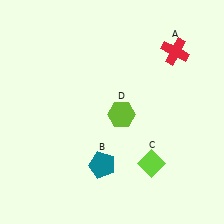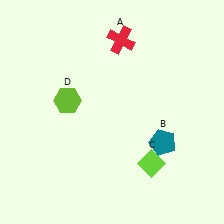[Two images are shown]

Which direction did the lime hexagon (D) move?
The lime hexagon (D) moved left.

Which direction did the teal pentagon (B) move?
The teal pentagon (B) moved right.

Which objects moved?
The objects that moved are: the red cross (A), the teal pentagon (B), the lime hexagon (D).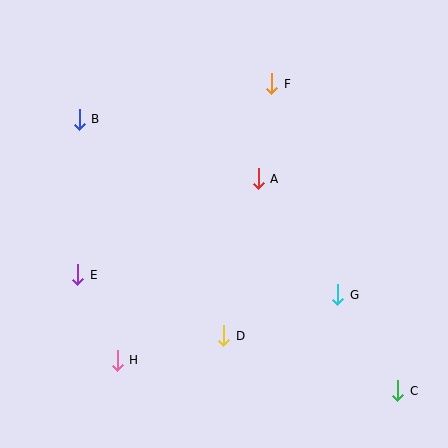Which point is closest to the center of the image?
Point A at (258, 179) is closest to the center.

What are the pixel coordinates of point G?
Point G is at (338, 295).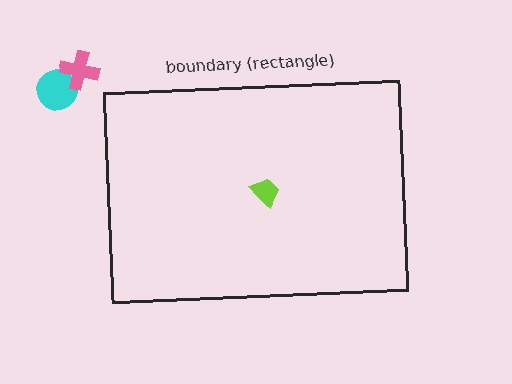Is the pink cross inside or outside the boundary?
Outside.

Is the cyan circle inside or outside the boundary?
Outside.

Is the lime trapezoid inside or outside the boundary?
Inside.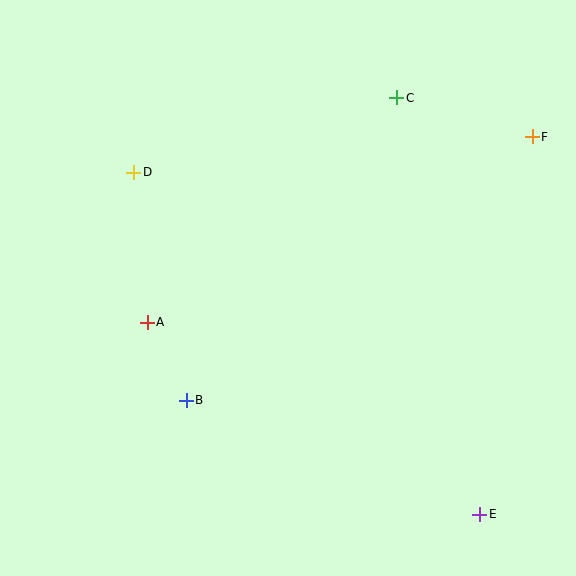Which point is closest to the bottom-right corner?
Point E is closest to the bottom-right corner.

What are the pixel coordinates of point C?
Point C is at (397, 98).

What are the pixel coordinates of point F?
Point F is at (532, 137).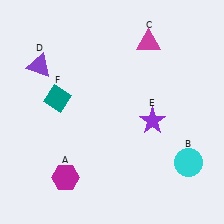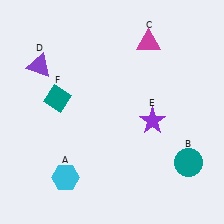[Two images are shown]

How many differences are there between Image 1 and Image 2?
There are 2 differences between the two images.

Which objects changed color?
A changed from magenta to cyan. B changed from cyan to teal.